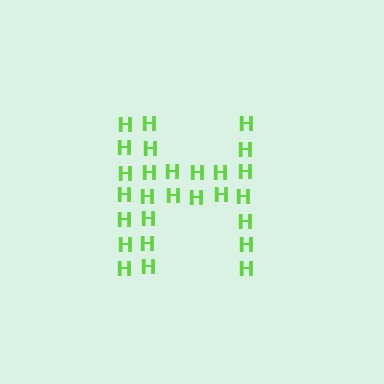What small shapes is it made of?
It is made of small letter H's.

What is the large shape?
The large shape is the letter H.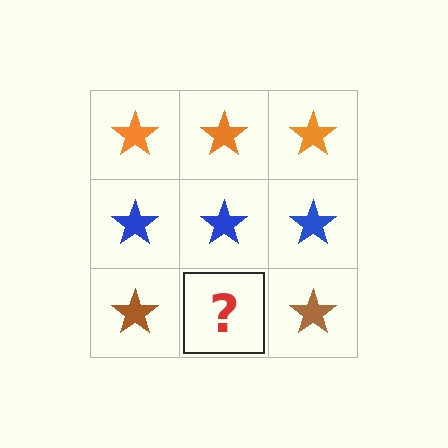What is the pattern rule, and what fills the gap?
The rule is that each row has a consistent color. The gap should be filled with a brown star.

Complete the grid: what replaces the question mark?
The question mark should be replaced with a brown star.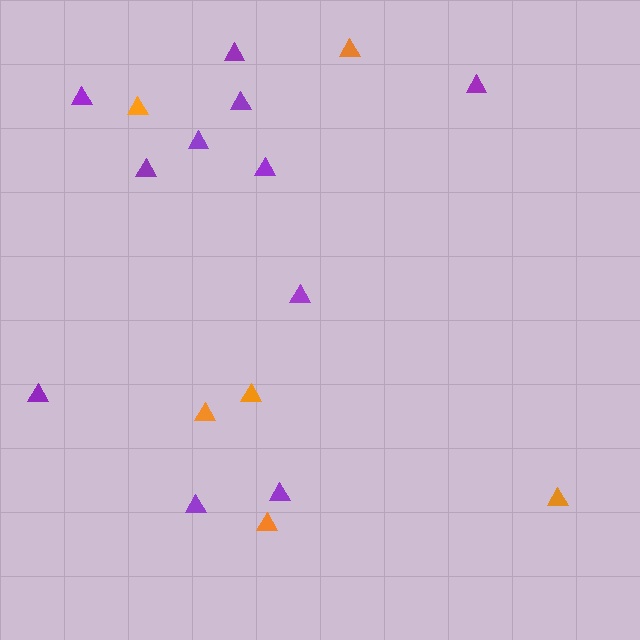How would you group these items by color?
There are 2 groups: one group of purple triangles (11) and one group of orange triangles (6).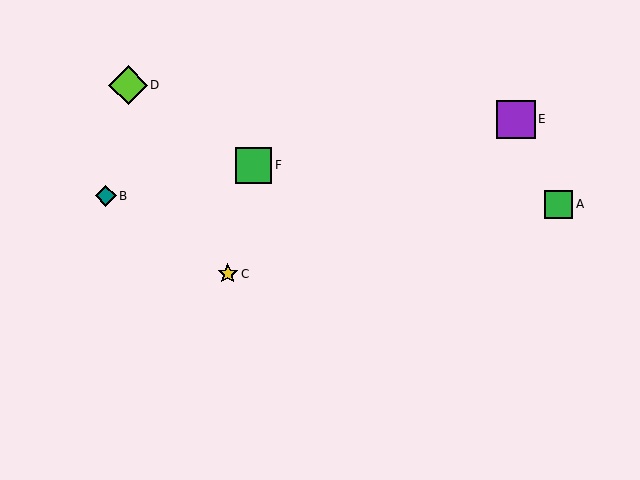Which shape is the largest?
The lime diamond (labeled D) is the largest.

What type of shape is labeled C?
Shape C is a yellow star.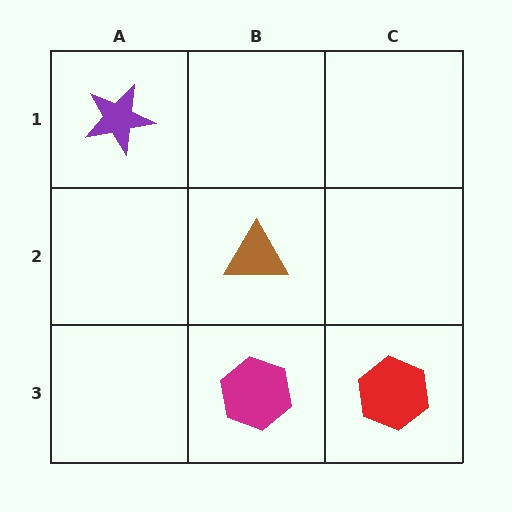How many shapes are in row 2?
1 shape.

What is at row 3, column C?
A red hexagon.